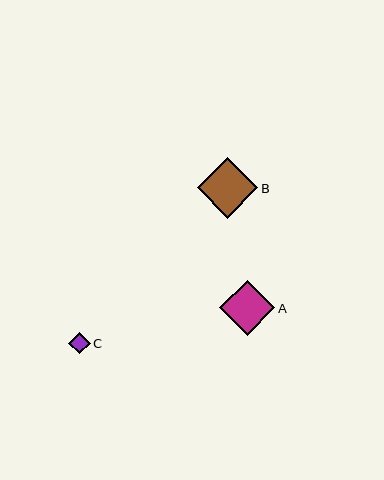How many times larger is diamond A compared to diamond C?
Diamond A is approximately 2.6 times the size of diamond C.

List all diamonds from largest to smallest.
From largest to smallest: B, A, C.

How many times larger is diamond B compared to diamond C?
Diamond B is approximately 2.8 times the size of diamond C.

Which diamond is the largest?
Diamond B is the largest with a size of approximately 61 pixels.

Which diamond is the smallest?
Diamond C is the smallest with a size of approximately 21 pixels.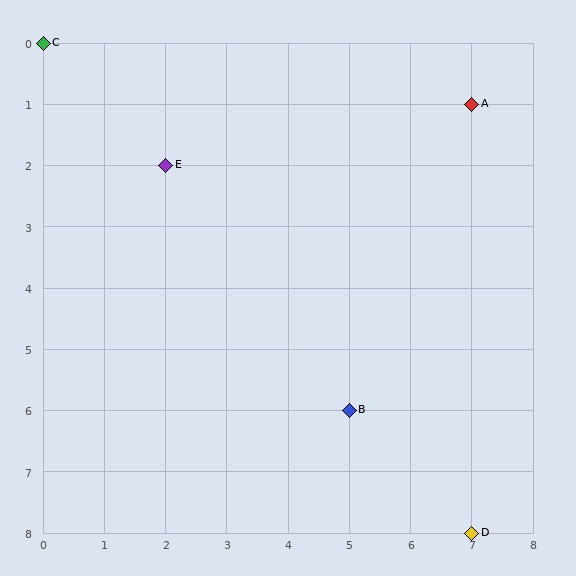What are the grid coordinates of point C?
Point C is at grid coordinates (0, 0).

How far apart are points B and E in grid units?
Points B and E are 3 columns and 4 rows apart (about 5.0 grid units diagonally).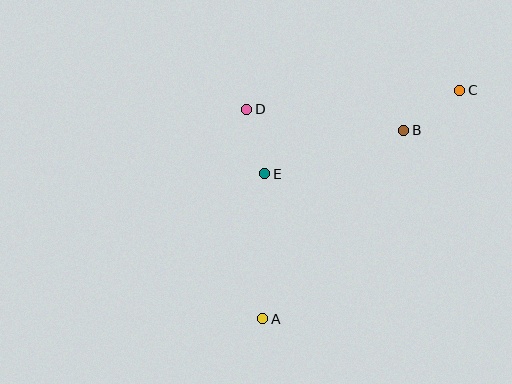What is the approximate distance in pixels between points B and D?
The distance between B and D is approximately 158 pixels.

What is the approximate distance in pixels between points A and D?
The distance between A and D is approximately 210 pixels.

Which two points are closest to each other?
Points D and E are closest to each other.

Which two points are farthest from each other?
Points A and C are farthest from each other.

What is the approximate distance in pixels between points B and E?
The distance between B and E is approximately 146 pixels.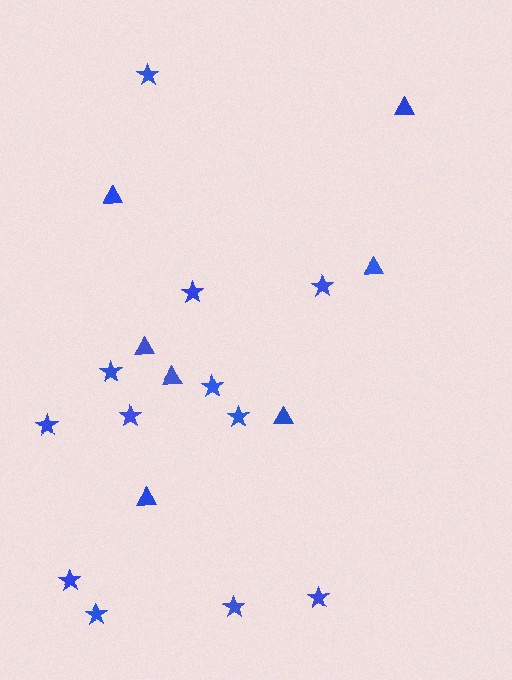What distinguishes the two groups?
There are 2 groups: one group of triangles (7) and one group of stars (12).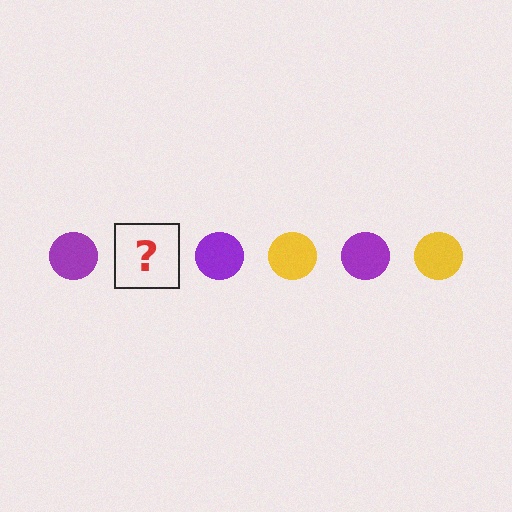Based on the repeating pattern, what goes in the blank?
The blank should be a yellow circle.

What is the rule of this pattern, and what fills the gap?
The rule is that the pattern cycles through purple, yellow circles. The gap should be filled with a yellow circle.